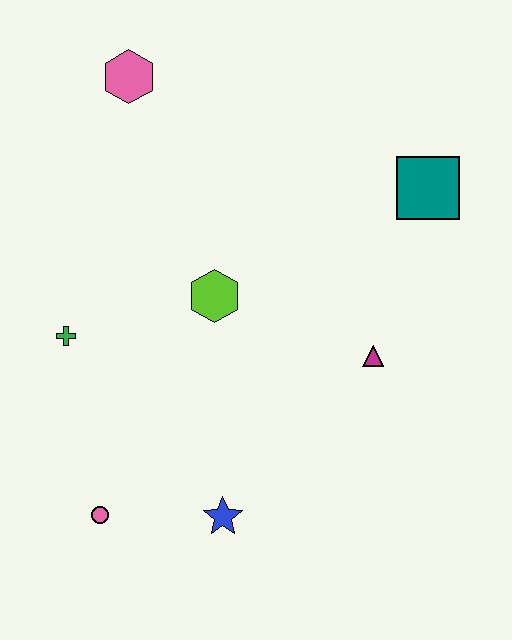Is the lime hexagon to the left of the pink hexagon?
No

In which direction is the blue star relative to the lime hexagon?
The blue star is below the lime hexagon.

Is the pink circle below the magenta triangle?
Yes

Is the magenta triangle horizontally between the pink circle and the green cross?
No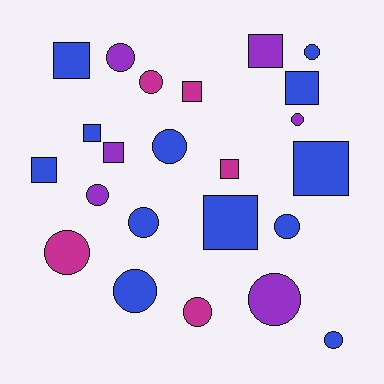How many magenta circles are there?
There are 3 magenta circles.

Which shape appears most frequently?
Circle, with 13 objects.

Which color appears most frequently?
Blue, with 12 objects.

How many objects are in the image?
There are 23 objects.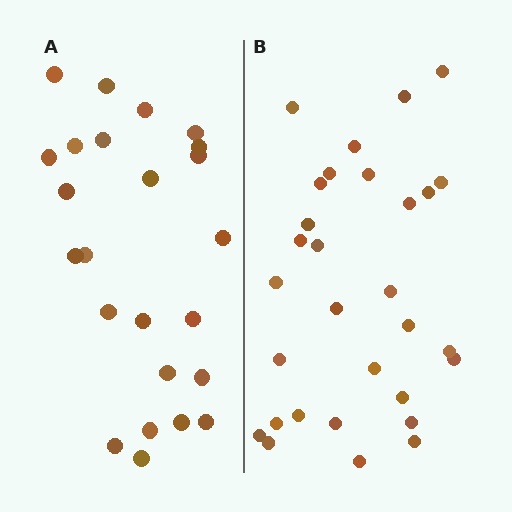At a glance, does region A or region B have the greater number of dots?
Region B (the right region) has more dots.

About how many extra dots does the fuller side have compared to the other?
Region B has about 6 more dots than region A.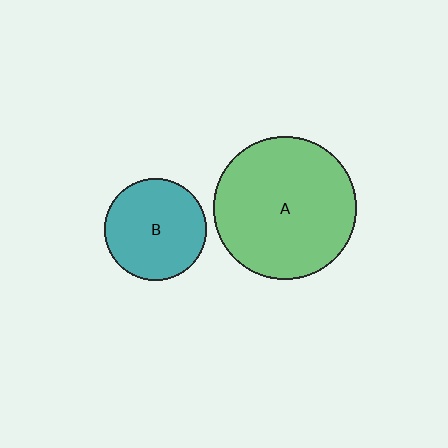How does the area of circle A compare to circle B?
Approximately 2.0 times.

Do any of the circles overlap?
No, none of the circles overlap.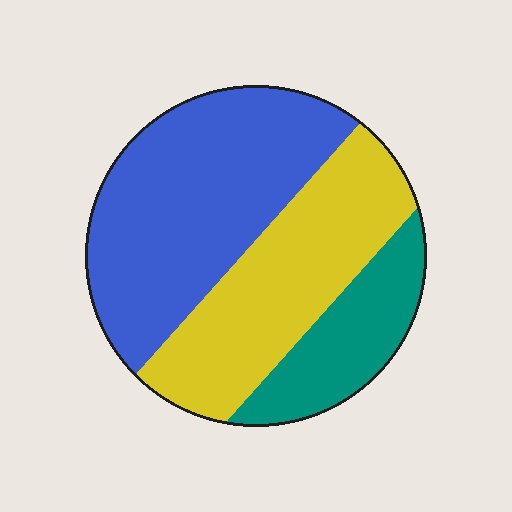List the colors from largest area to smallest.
From largest to smallest: blue, yellow, teal.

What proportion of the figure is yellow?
Yellow covers about 35% of the figure.